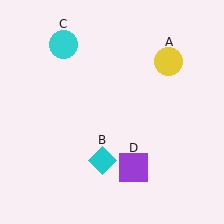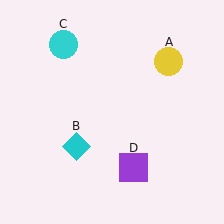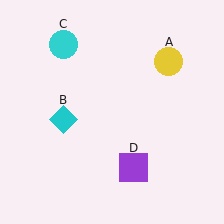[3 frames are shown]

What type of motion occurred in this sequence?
The cyan diamond (object B) rotated clockwise around the center of the scene.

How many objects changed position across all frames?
1 object changed position: cyan diamond (object B).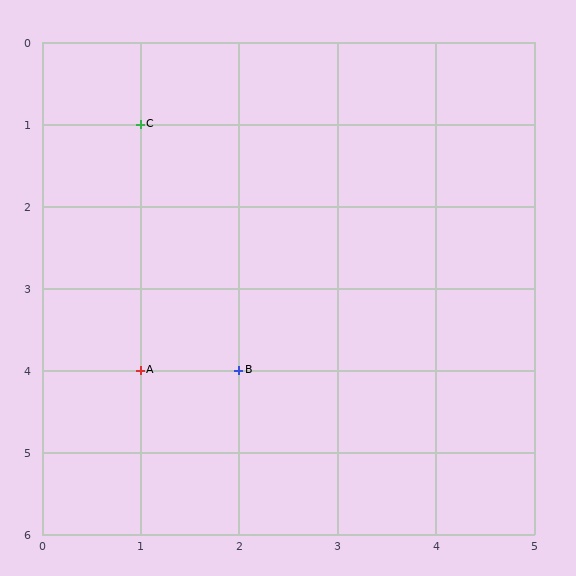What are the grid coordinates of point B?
Point B is at grid coordinates (2, 4).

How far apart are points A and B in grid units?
Points A and B are 1 column apart.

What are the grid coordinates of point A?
Point A is at grid coordinates (1, 4).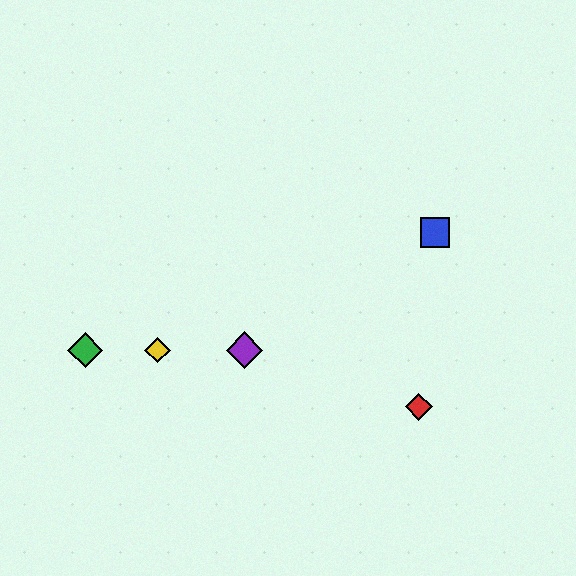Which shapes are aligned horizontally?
The green diamond, the yellow diamond, the purple diamond are aligned horizontally.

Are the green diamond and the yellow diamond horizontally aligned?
Yes, both are at y≈350.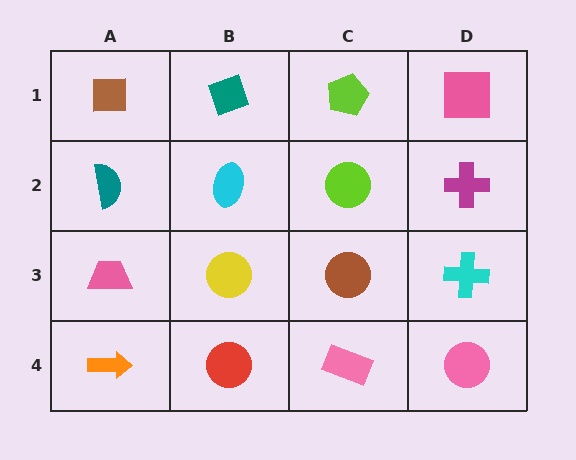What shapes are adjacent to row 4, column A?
A pink trapezoid (row 3, column A), a red circle (row 4, column B).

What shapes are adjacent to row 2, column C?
A lime pentagon (row 1, column C), a brown circle (row 3, column C), a cyan ellipse (row 2, column B), a magenta cross (row 2, column D).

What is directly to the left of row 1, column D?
A lime pentagon.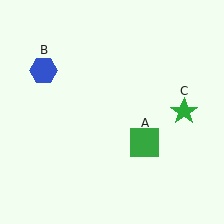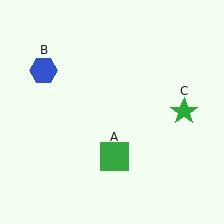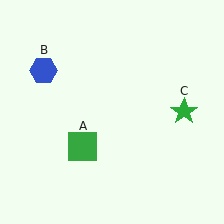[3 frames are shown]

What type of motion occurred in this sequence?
The green square (object A) rotated clockwise around the center of the scene.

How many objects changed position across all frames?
1 object changed position: green square (object A).